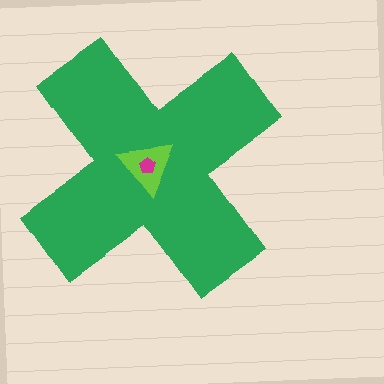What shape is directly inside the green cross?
The lime triangle.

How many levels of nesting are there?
3.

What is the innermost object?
The magenta pentagon.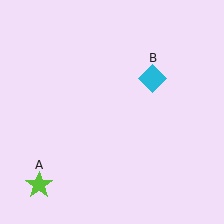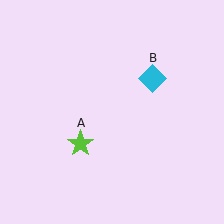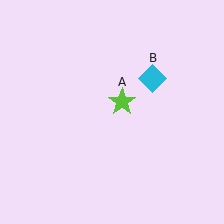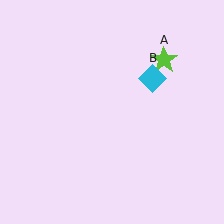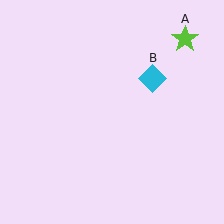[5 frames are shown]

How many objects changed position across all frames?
1 object changed position: lime star (object A).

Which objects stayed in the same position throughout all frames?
Cyan diamond (object B) remained stationary.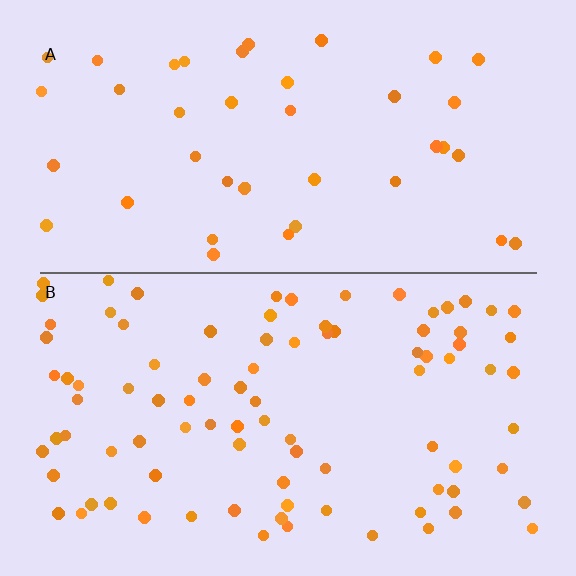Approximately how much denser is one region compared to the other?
Approximately 2.2× — region B over region A.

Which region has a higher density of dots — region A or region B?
B (the bottom).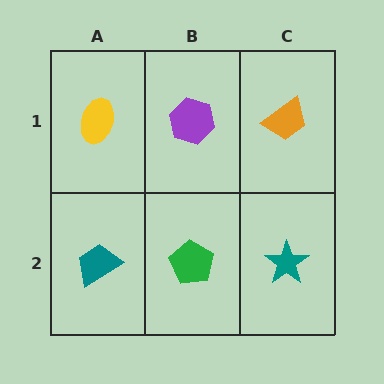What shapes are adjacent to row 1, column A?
A teal trapezoid (row 2, column A), a purple hexagon (row 1, column B).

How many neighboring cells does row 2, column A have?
2.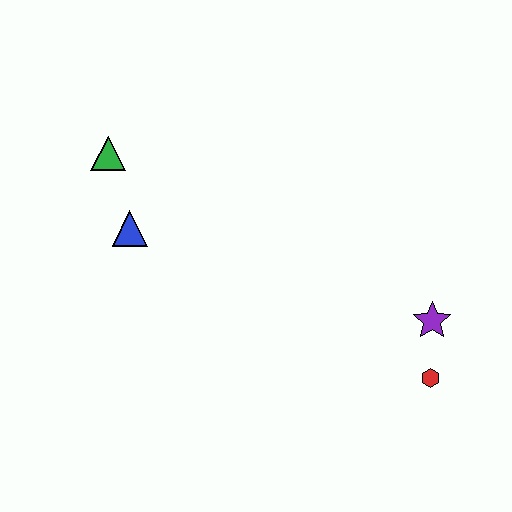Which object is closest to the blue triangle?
The green triangle is closest to the blue triangle.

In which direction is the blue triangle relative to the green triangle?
The blue triangle is below the green triangle.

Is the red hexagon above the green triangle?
No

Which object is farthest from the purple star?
The green triangle is farthest from the purple star.